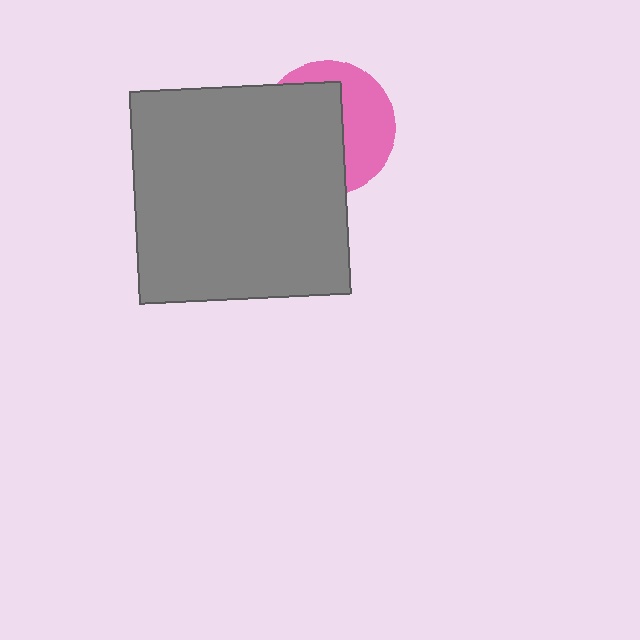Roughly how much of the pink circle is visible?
A small part of it is visible (roughly 42%).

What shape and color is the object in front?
The object in front is a gray square.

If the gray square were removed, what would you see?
You would see the complete pink circle.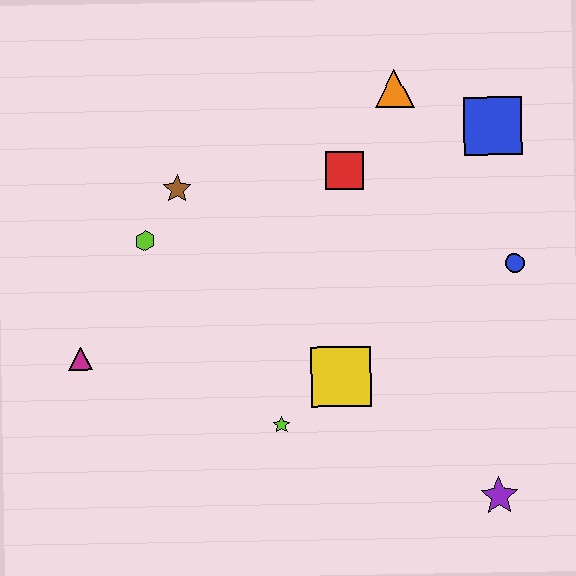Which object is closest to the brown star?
The lime hexagon is closest to the brown star.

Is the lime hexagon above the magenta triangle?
Yes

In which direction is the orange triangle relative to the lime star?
The orange triangle is above the lime star.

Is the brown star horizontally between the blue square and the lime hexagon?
Yes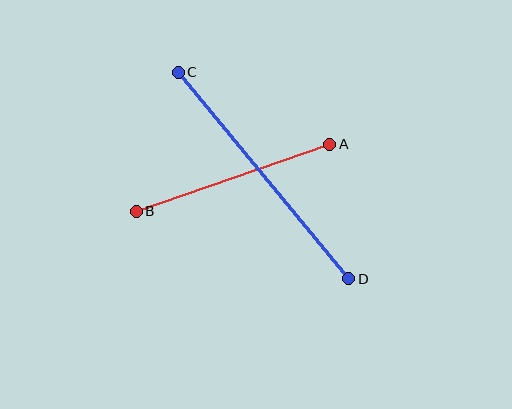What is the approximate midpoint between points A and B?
The midpoint is at approximately (233, 178) pixels.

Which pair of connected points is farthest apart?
Points C and D are farthest apart.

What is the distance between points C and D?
The distance is approximately 268 pixels.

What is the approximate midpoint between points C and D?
The midpoint is at approximately (263, 175) pixels.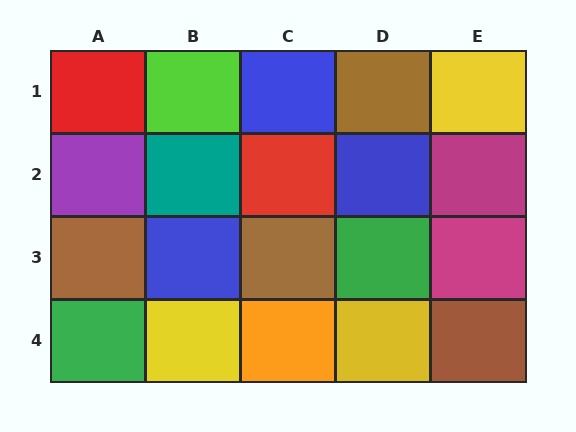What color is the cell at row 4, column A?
Green.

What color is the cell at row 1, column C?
Blue.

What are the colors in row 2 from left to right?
Purple, teal, red, blue, magenta.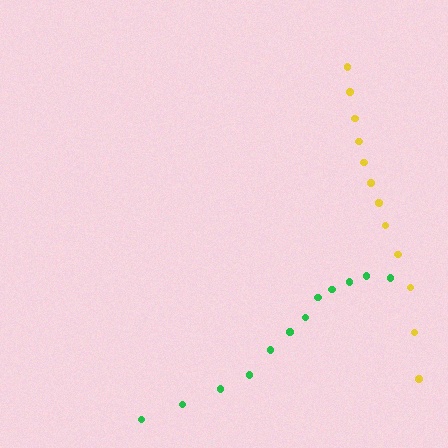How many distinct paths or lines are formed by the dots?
There are 2 distinct paths.